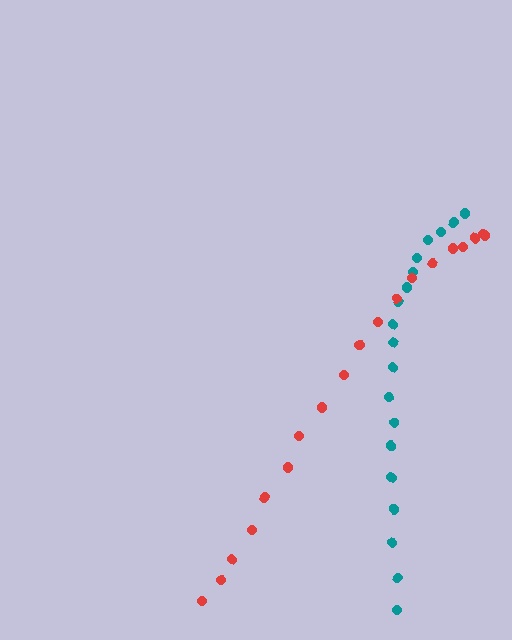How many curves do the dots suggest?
There are 2 distinct paths.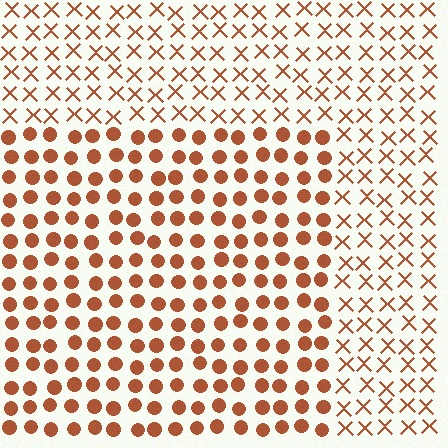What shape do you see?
I see a rectangle.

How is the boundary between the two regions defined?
The boundary is defined by a change in element shape: circles inside vs. X marks outside. All elements share the same color and spacing.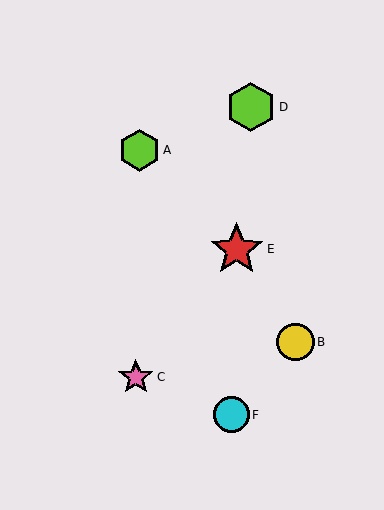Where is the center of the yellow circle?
The center of the yellow circle is at (296, 342).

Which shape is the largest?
The red star (labeled E) is the largest.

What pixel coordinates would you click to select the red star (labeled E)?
Click at (237, 249) to select the red star E.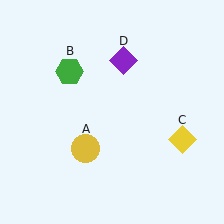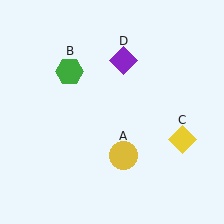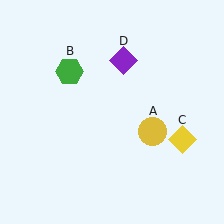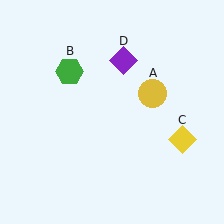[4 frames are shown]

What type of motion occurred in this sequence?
The yellow circle (object A) rotated counterclockwise around the center of the scene.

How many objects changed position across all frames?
1 object changed position: yellow circle (object A).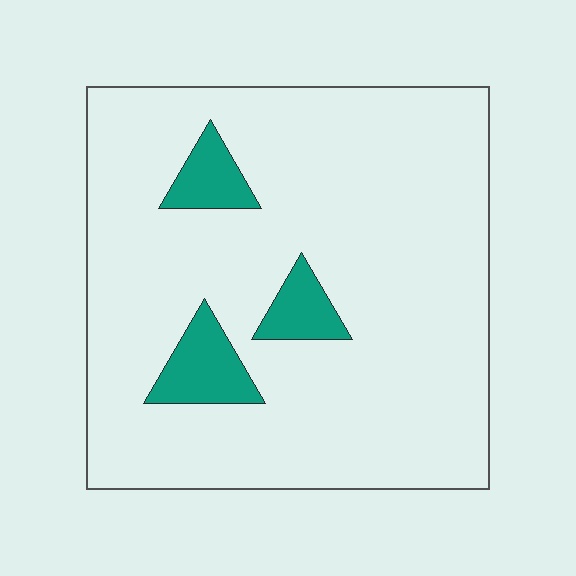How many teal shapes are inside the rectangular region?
3.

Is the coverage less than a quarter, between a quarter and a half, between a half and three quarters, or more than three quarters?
Less than a quarter.